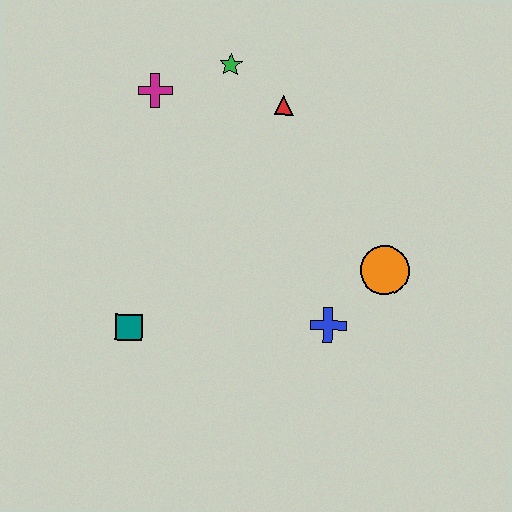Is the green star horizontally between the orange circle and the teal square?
Yes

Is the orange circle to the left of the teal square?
No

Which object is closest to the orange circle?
The blue cross is closest to the orange circle.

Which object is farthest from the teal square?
The green star is farthest from the teal square.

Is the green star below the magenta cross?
No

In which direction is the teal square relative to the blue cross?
The teal square is to the left of the blue cross.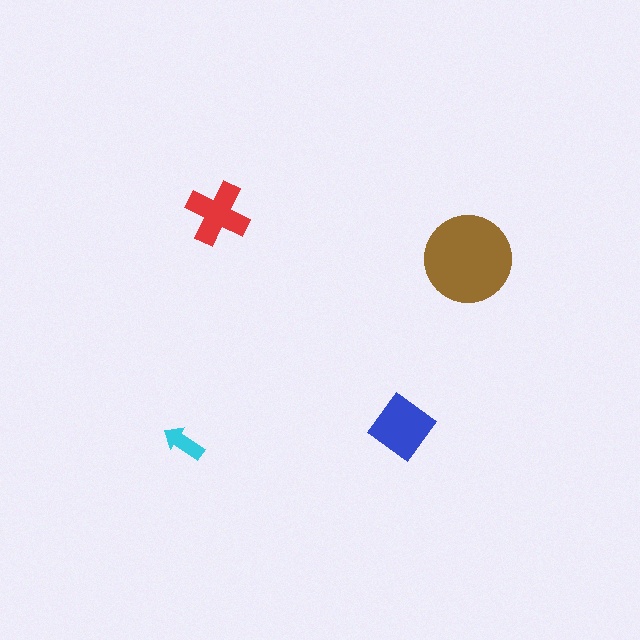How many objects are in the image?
There are 4 objects in the image.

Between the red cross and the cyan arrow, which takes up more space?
The red cross.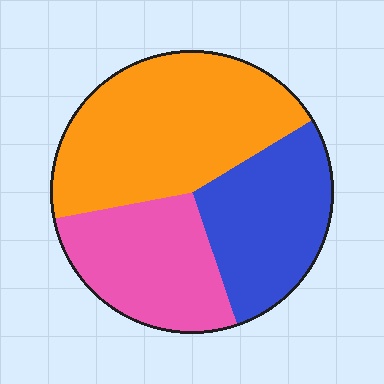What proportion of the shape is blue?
Blue takes up about one quarter (1/4) of the shape.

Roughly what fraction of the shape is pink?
Pink covers roughly 25% of the shape.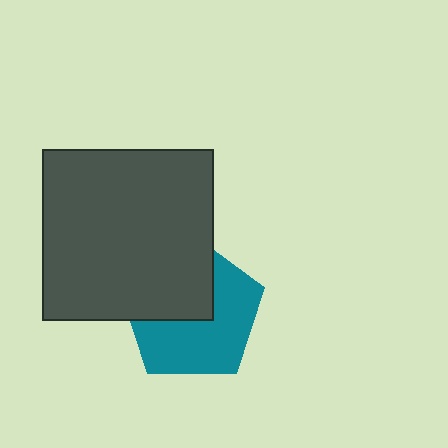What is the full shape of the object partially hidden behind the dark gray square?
The partially hidden object is a teal pentagon.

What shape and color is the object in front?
The object in front is a dark gray square.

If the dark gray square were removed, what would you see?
You would see the complete teal pentagon.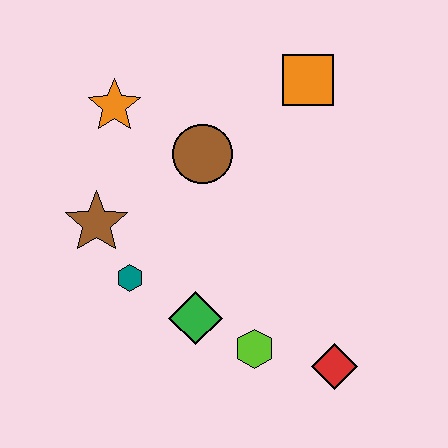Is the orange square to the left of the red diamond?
Yes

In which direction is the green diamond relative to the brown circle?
The green diamond is below the brown circle.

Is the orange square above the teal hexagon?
Yes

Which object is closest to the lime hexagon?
The green diamond is closest to the lime hexagon.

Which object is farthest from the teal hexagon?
The orange square is farthest from the teal hexagon.